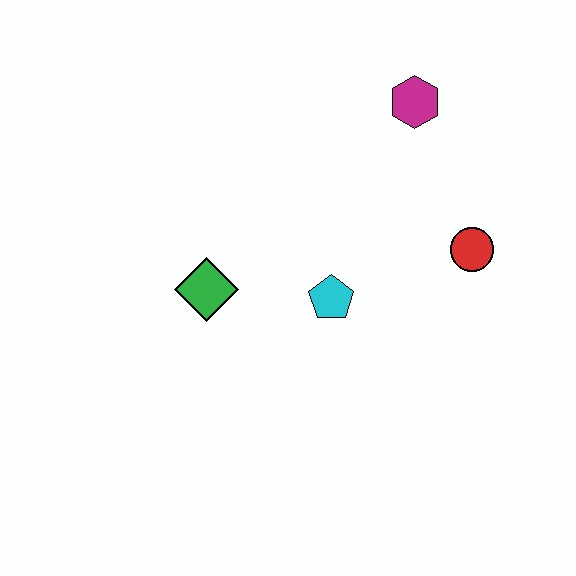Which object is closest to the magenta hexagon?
The red circle is closest to the magenta hexagon.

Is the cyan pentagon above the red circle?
No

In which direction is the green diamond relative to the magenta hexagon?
The green diamond is to the left of the magenta hexagon.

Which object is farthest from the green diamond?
The magenta hexagon is farthest from the green diamond.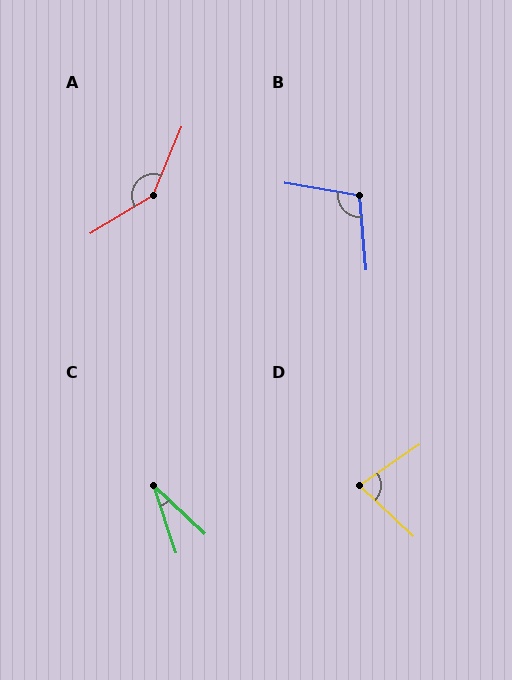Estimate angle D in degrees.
Approximately 78 degrees.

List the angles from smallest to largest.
C (28°), D (78°), B (105°), A (144°).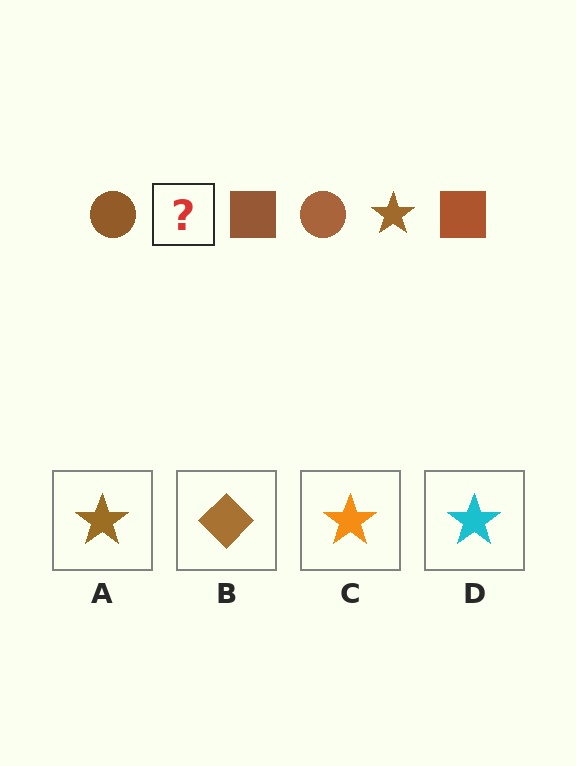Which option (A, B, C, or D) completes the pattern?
A.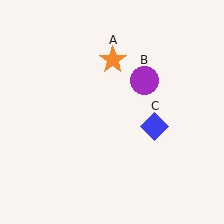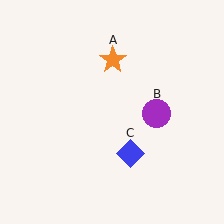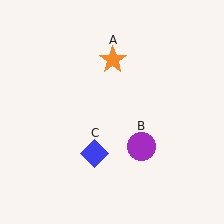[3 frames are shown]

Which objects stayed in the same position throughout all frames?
Orange star (object A) remained stationary.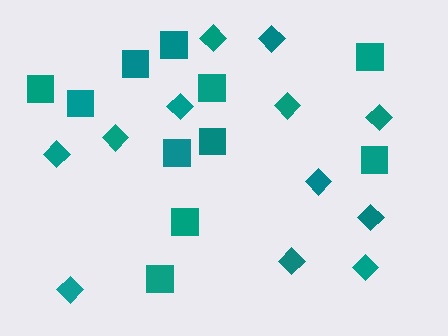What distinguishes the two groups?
There are 2 groups: one group of diamonds (12) and one group of squares (11).